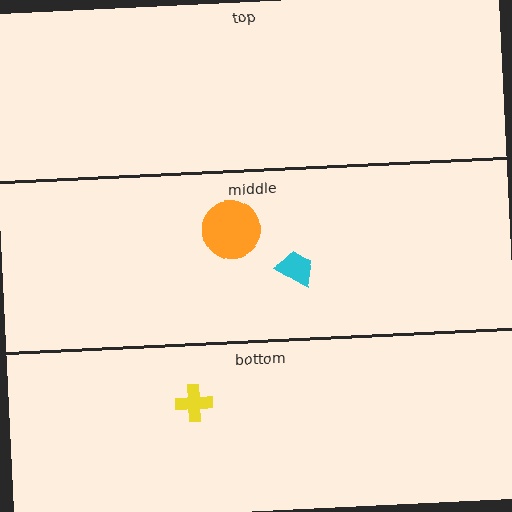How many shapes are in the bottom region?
1.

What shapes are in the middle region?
The orange circle, the cyan trapezoid.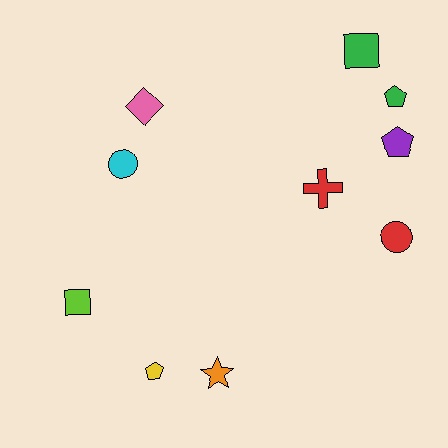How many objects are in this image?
There are 10 objects.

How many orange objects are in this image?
There is 1 orange object.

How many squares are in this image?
There are 2 squares.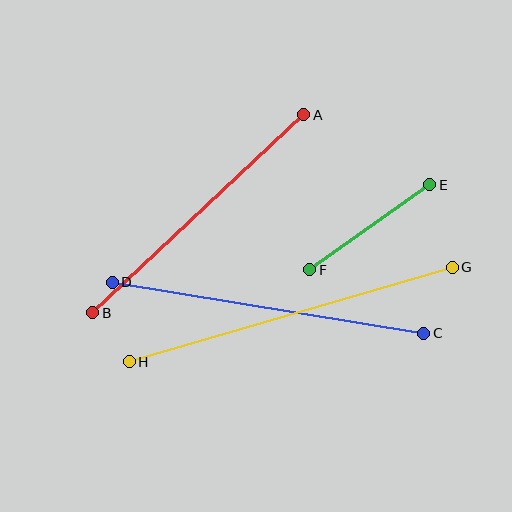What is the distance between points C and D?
The distance is approximately 316 pixels.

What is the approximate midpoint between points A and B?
The midpoint is at approximately (198, 214) pixels.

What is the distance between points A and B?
The distance is approximately 289 pixels.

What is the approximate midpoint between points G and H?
The midpoint is at approximately (291, 314) pixels.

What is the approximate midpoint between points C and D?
The midpoint is at approximately (268, 308) pixels.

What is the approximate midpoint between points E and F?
The midpoint is at approximately (370, 227) pixels.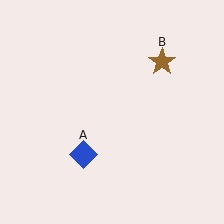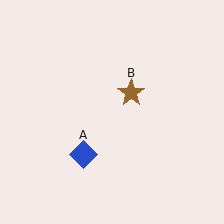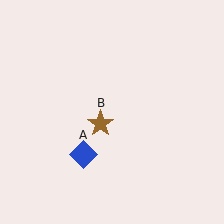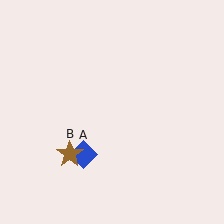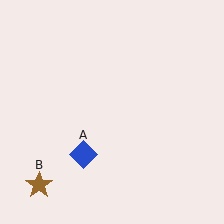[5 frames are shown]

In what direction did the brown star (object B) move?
The brown star (object B) moved down and to the left.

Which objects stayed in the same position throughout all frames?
Blue diamond (object A) remained stationary.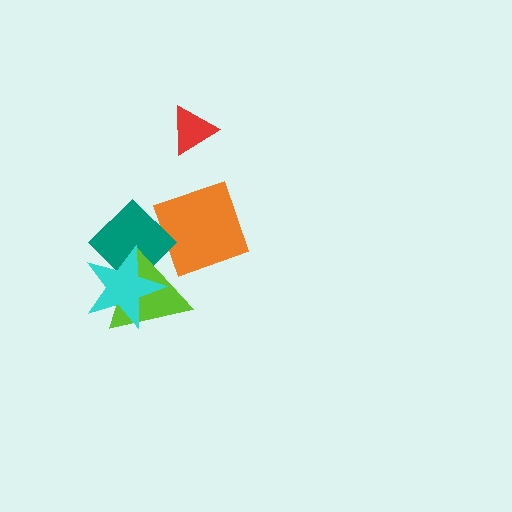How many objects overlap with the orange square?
1 object overlaps with the orange square.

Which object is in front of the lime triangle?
The cyan star is in front of the lime triangle.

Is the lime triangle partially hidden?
Yes, it is partially covered by another shape.